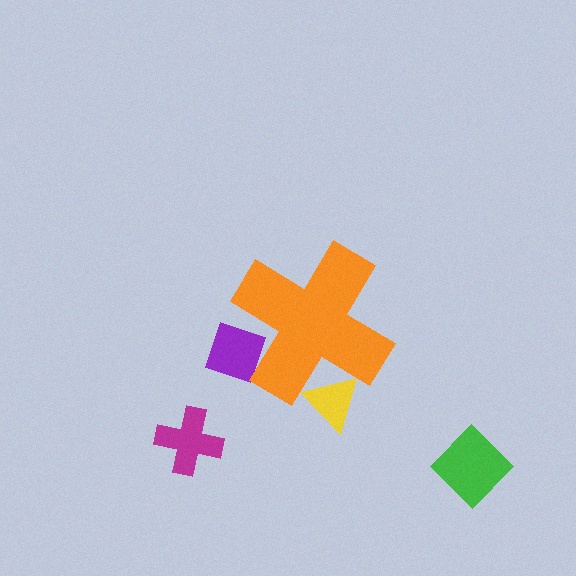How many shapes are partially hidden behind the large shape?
2 shapes are partially hidden.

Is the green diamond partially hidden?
No, the green diamond is fully visible.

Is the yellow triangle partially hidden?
Yes, the yellow triangle is partially hidden behind the orange cross.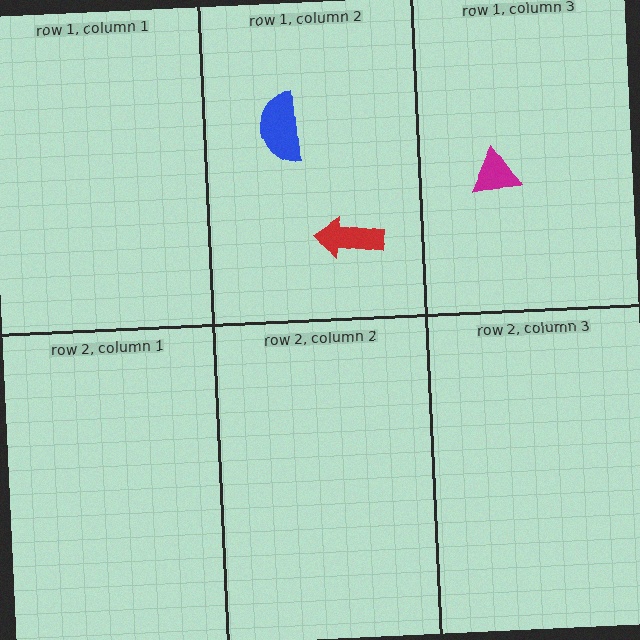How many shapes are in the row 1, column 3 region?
1.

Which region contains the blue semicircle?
The row 1, column 2 region.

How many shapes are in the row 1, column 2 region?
2.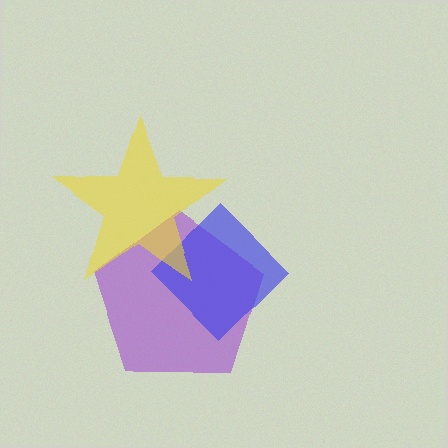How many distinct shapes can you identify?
There are 3 distinct shapes: a purple pentagon, a blue diamond, a yellow star.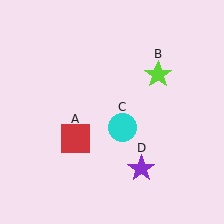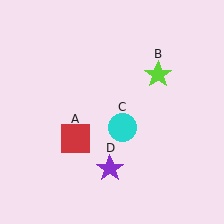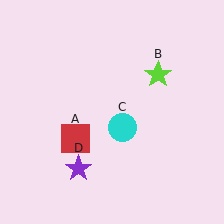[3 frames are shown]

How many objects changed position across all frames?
1 object changed position: purple star (object D).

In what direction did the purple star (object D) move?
The purple star (object D) moved left.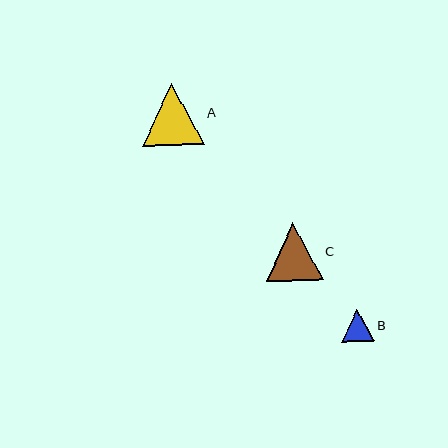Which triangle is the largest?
Triangle A is the largest with a size of approximately 62 pixels.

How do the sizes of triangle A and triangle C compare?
Triangle A and triangle C are approximately the same size.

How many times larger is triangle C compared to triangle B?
Triangle C is approximately 1.8 times the size of triangle B.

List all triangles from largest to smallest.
From largest to smallest: A, C, B.